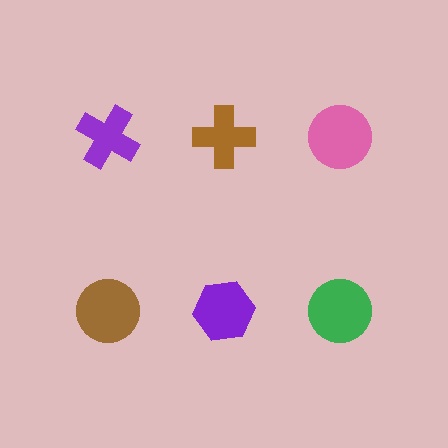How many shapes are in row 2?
3 shapes.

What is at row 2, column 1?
A brown circle.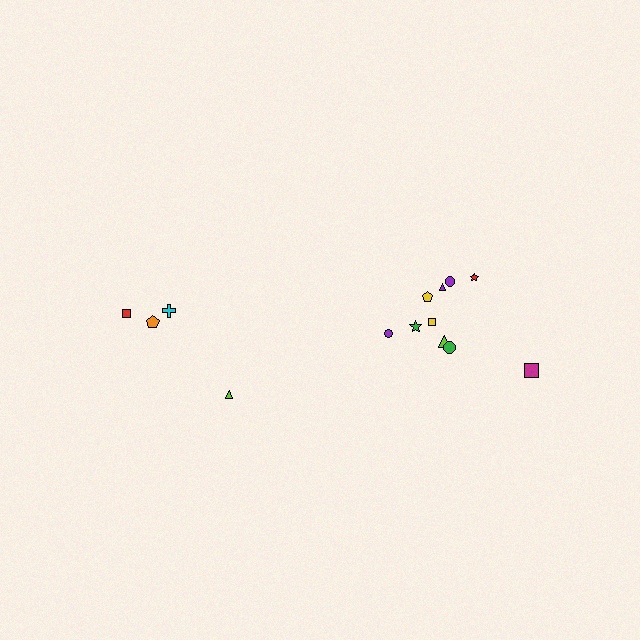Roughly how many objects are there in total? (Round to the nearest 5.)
Roughly 15 objects in total.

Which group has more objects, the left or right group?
The right group.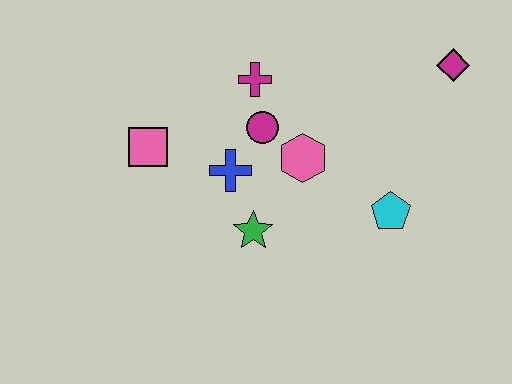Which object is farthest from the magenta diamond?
The pink square is farthest from the magenta diamond.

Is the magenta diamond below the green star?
No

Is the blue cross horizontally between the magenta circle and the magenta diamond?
No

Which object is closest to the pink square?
The blue cross is closest to the pink square.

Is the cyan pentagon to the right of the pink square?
Yes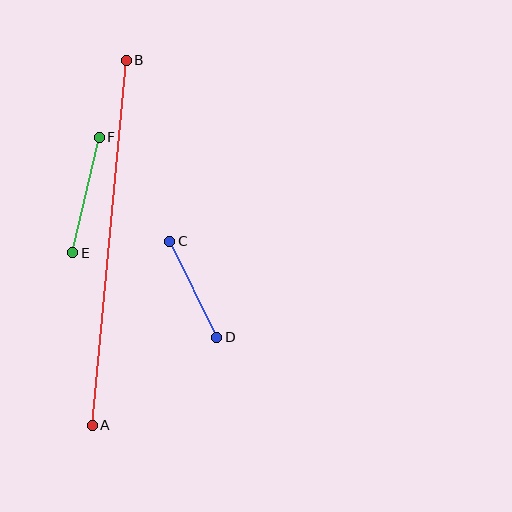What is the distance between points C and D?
The distance is approximately 107 pixels.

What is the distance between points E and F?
The distance is approximately 119 pixels.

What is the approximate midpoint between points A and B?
The midpoint is at approximately (109, 243) pixels.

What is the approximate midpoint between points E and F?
The midpoint is at approximately (86, 195) pixels.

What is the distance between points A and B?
The distance is approximately 366 pixels.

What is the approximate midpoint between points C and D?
The midpoint is at approximately (193, 289) pixels.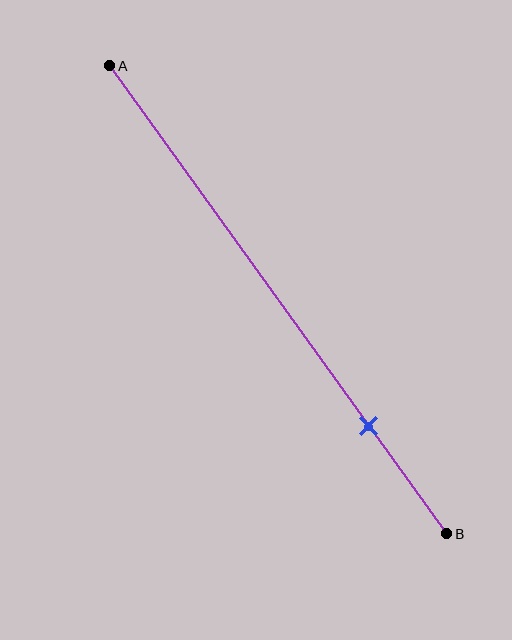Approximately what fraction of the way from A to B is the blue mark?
The blue mark is approximately 75% of the way from A to B.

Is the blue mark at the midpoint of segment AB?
No, the mark is at about 75% from A, not at the 50% midpoint.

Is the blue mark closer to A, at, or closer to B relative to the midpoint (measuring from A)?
The blue mark is closer to point B than the midpoint of segment AB.